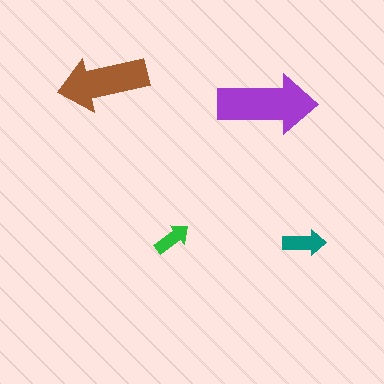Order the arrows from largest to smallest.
the purple one, the brown one, the teal one, the green one.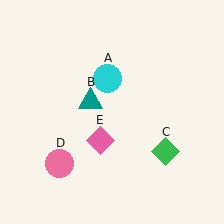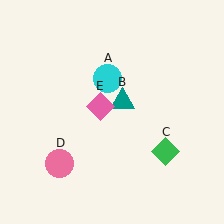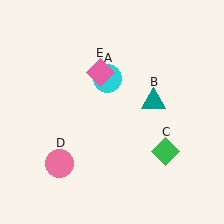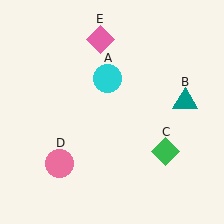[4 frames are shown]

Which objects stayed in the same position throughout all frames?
Cyan circle (object A) and green diamond (object C) and pink circle (object D) remained stationary.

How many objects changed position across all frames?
2 objects changed position: teal triangle (object B), pink diamond (object E).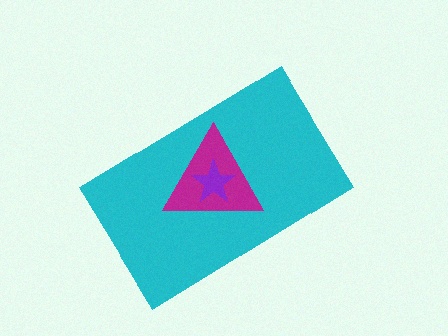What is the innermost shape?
The purple star.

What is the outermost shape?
The cyan rectangle.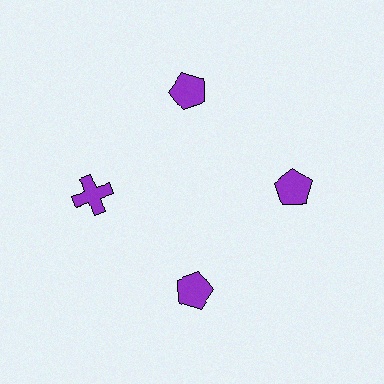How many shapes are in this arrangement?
There are 4 shapes arranged in a ring pattern.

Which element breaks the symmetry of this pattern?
The purple cross at roughly the 9 o'clock position breaks the symmetry. All other shapes are purple pentagons.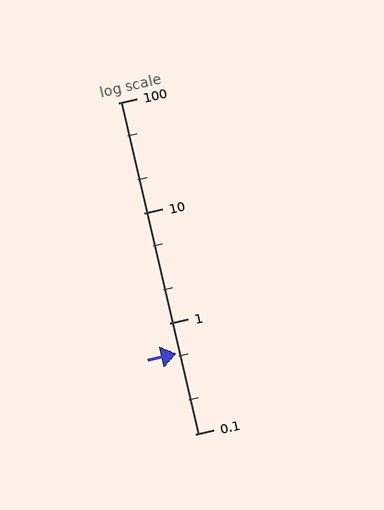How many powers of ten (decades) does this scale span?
The scale spans 3 decades, from 0.1 to 100.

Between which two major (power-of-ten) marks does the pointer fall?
The pointer is between 0.1 and 1.